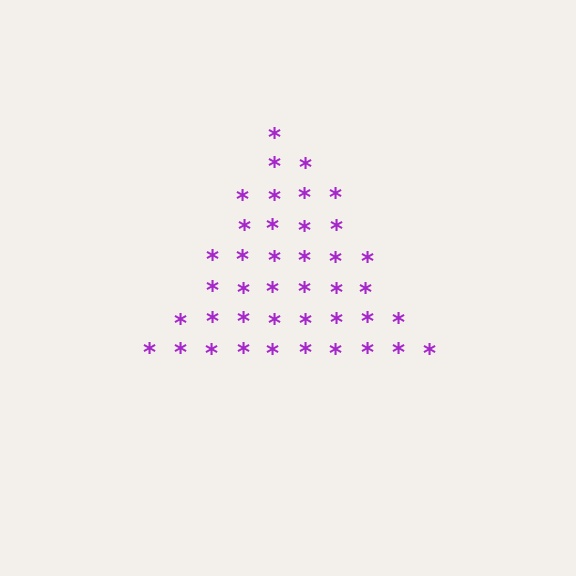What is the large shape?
The large shape is a triangle.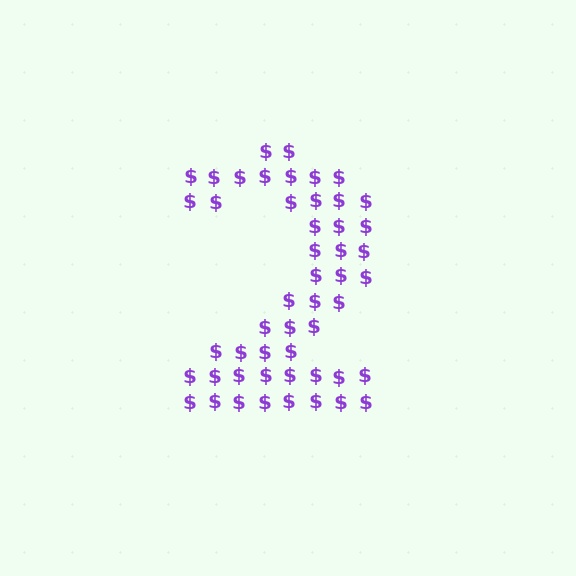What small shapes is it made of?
It is made of small dollar signs.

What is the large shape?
The large shape is the digit 2.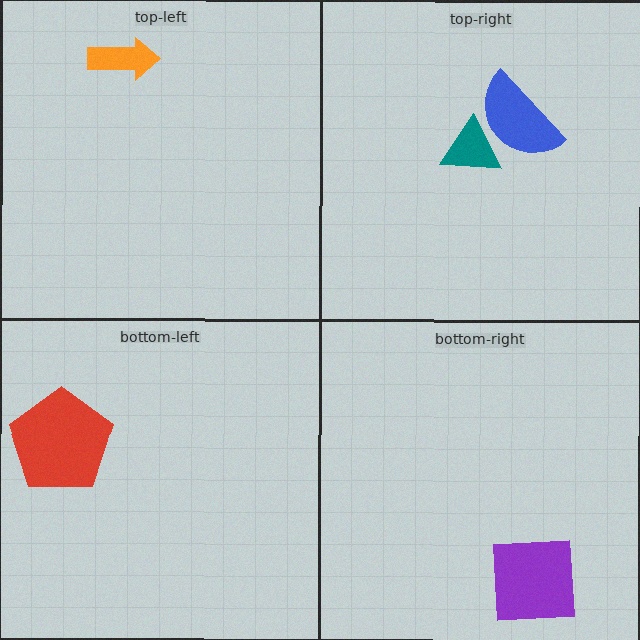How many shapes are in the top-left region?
1.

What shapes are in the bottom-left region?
The red pentagon.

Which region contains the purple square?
The bottom-right region.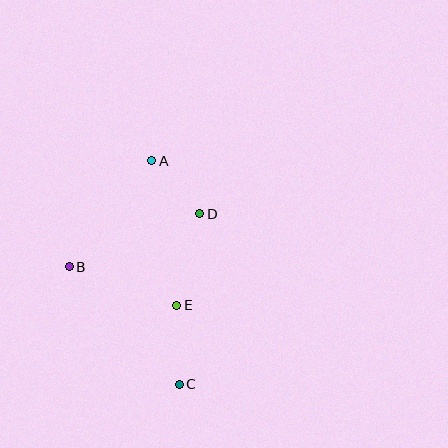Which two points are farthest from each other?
Points A and C are farthest from each other.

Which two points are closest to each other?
Points A and D are closest to each other.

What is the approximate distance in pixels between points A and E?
The distance between A and E is approximately 147 pixels.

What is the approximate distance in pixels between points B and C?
The distance between B and C is approximately 161 pixels.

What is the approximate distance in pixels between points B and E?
The distance between B and E is approximately 114 pixels.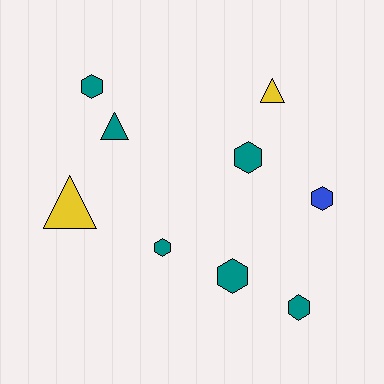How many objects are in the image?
There are 9 objects.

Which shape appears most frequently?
Hexagon, with 6 objects.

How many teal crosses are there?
There are no teal crosses.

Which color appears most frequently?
Teal, with 6 objects.